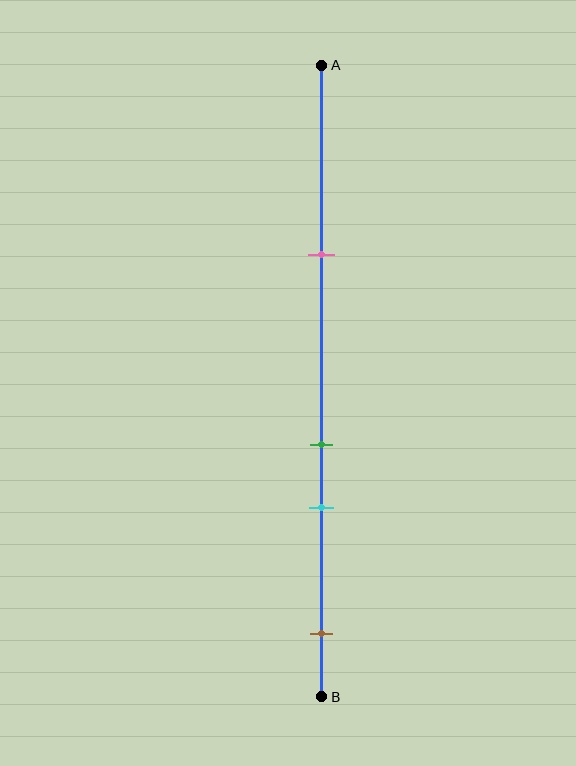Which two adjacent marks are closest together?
The green and cyan marks are the closest adjacent pair.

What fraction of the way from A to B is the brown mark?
The brown mark is approximately 90% (0.9) of the way from A to B.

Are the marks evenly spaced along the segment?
No, the marks are not evenly spaced.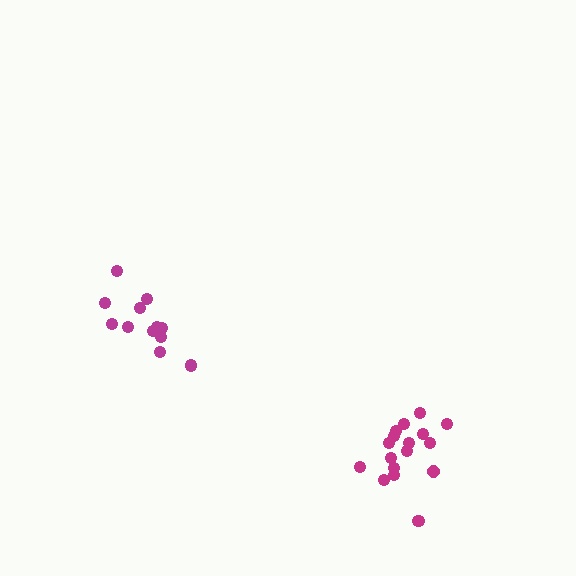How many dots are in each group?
Group 1: 12 dots, Group 2: 17 dots (29 total).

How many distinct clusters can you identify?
There are 2 distinct clusters.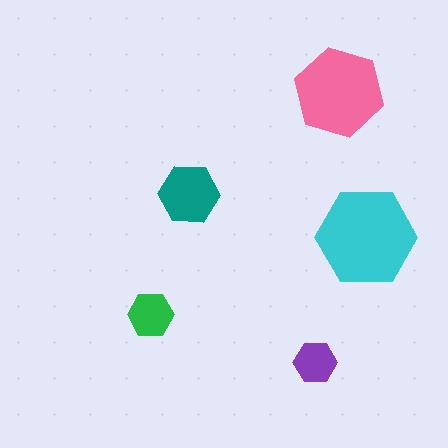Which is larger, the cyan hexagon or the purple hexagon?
The cyan one.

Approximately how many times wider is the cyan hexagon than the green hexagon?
About 2 times wider.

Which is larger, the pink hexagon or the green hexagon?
The pink one.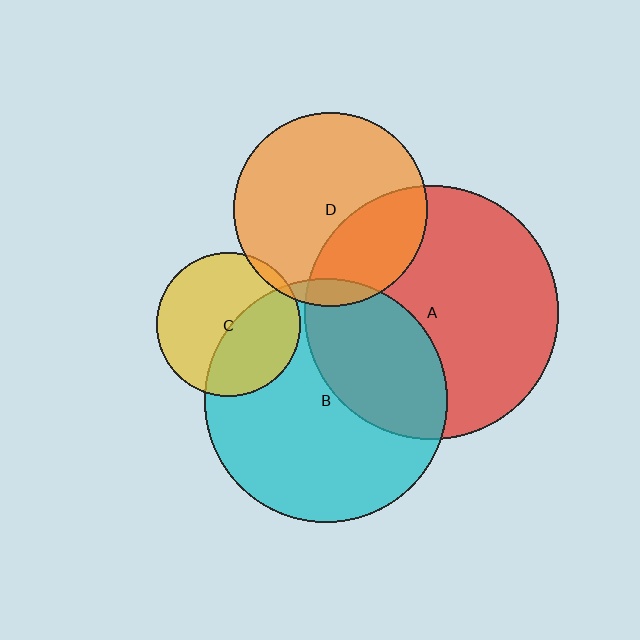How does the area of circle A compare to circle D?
Approximately 1.7 times.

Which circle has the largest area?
Circle A (red).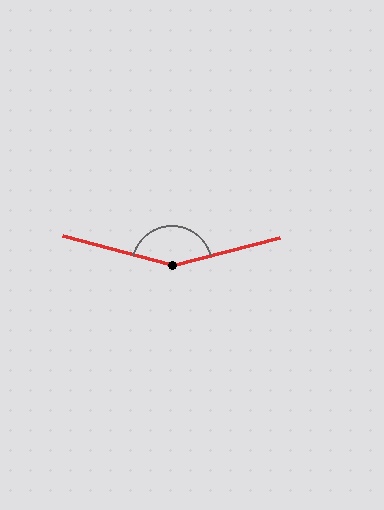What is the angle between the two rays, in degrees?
Approximately 150 degrees.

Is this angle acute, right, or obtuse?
It is obtuse.